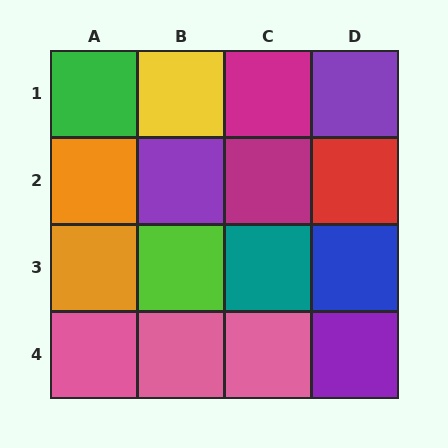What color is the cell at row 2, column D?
Red.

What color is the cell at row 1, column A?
Green.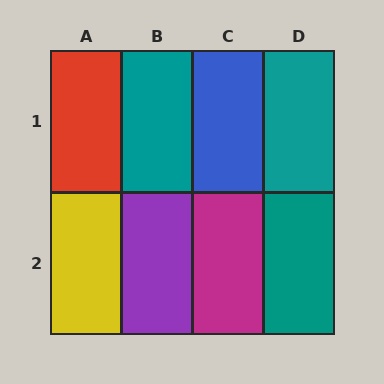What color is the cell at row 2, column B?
Purple.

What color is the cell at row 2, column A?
Yellow.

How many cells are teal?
3 cells are teal.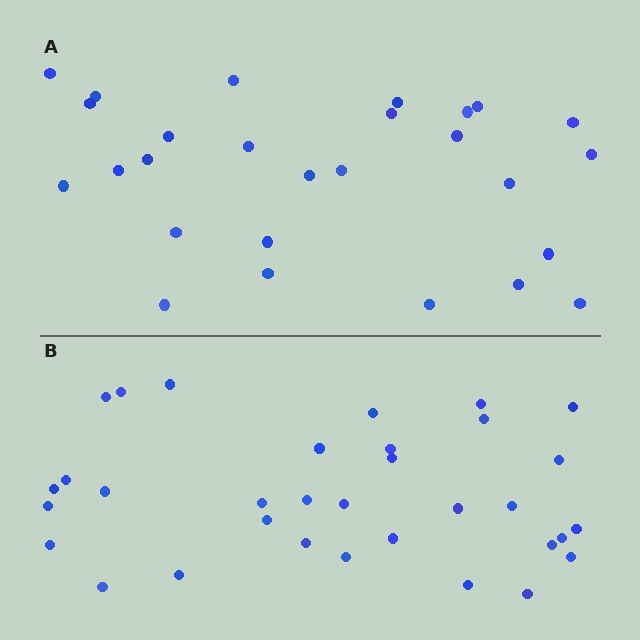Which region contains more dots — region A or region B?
Region B (the bottom region) has more dots.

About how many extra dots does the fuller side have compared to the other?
Region B has about 6 more dots than region A.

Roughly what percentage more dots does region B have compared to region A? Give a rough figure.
About 20% more.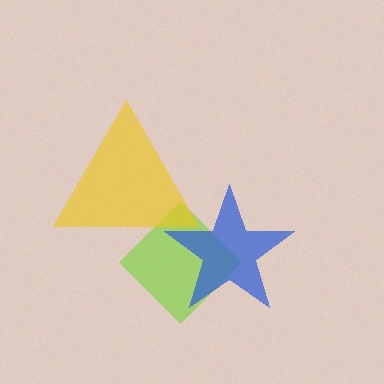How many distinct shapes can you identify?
There are 3 distinct shapes: a lime diamond, a blue star, a yellow triangle.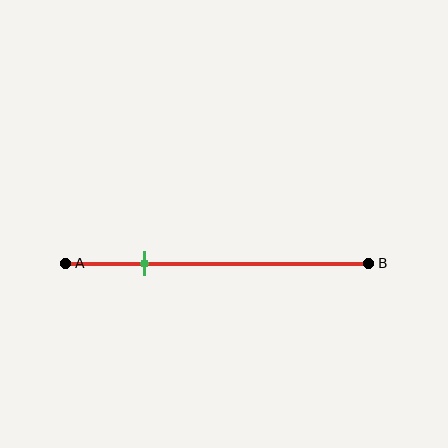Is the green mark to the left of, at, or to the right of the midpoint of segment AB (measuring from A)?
The green mark is to the left of the midpoint of segment AB.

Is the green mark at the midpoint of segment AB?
No, the mark is at about 25% from A, not at the 50% midpoint.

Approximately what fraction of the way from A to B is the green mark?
The green mark is approximately 25% of the way from A to B.